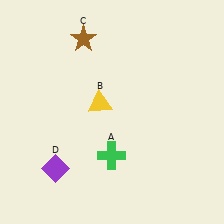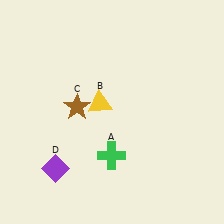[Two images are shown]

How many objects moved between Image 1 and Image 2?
1 object moved between the two images.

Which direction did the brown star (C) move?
The brown star (C) moved down.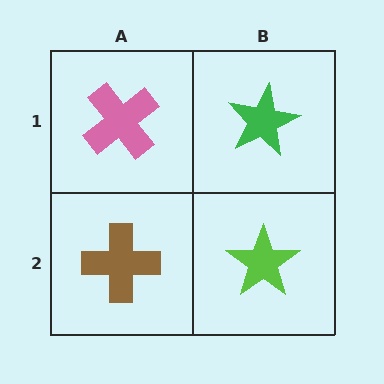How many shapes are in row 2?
2 shapes.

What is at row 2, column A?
A brown cross.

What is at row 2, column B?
A lime star.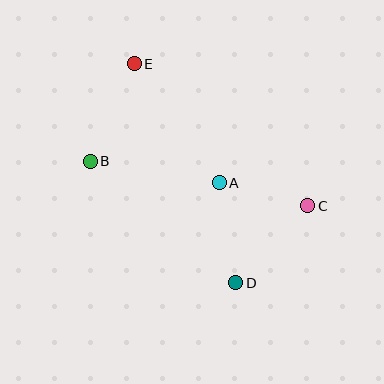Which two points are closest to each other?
Points A and C are closest to each other.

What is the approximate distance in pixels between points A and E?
The distance between A and E is approximately 146 pixels.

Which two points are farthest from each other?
Points D and E are farthest from each other.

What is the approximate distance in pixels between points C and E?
The distance between C and E is approximately 224 pixels.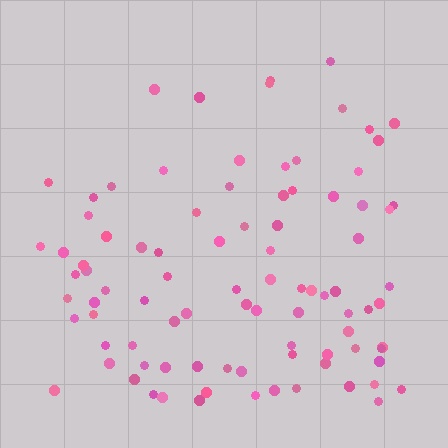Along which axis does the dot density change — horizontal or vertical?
Vertical.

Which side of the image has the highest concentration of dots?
The bottom.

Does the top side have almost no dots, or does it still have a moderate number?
Still a moderate number, just noticeably fewer than the bottom.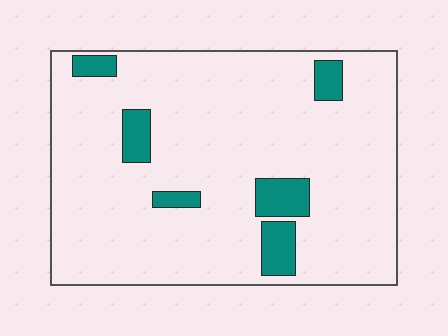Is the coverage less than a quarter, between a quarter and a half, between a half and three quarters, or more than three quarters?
Less than a quarter.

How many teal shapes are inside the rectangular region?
6.